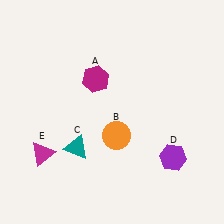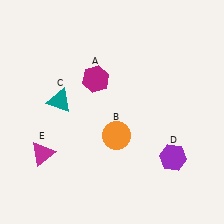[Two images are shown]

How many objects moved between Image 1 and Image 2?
1 object moved between the two images.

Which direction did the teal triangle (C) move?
The teal triangle (C) moved up.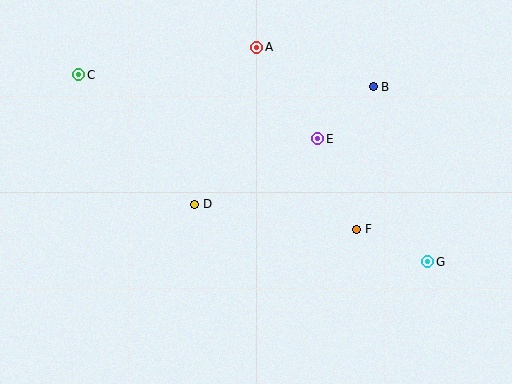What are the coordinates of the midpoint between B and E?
The midpoint between B and E is at (346, 113).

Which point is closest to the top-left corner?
Point C is closest to the top-left corner.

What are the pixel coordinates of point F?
Point F is at (357, 229).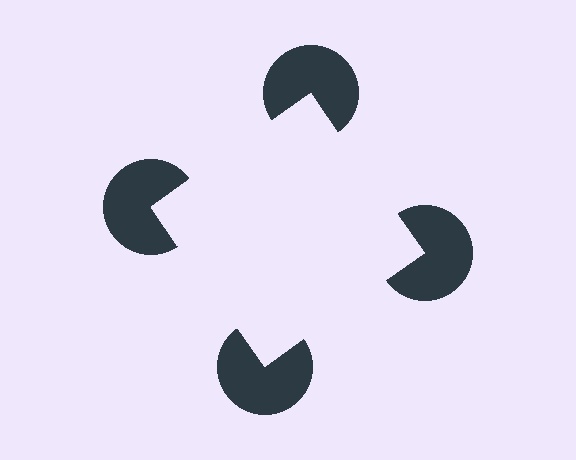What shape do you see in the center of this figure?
An illusory square — its edges are inferred from the aligned wedge cuts in the pac-man discs, not physically drawn.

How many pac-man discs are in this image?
There are 4 — one at each vertex of the illusory square.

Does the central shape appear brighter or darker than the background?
It typically appears slightly brighter than the background, even though no actual brightness change is drawn.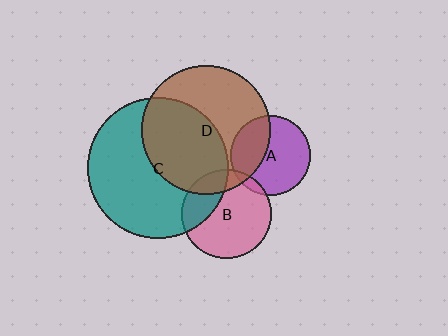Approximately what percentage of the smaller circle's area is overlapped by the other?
Approximately 15%.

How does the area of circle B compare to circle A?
Approximately 1.2 times.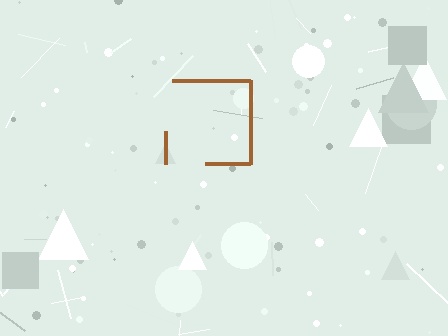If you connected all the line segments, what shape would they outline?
They would outline a square.